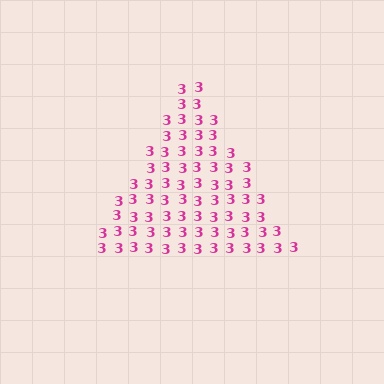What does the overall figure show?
The overall figure shows a triangle.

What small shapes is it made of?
It is made of small digit 3's.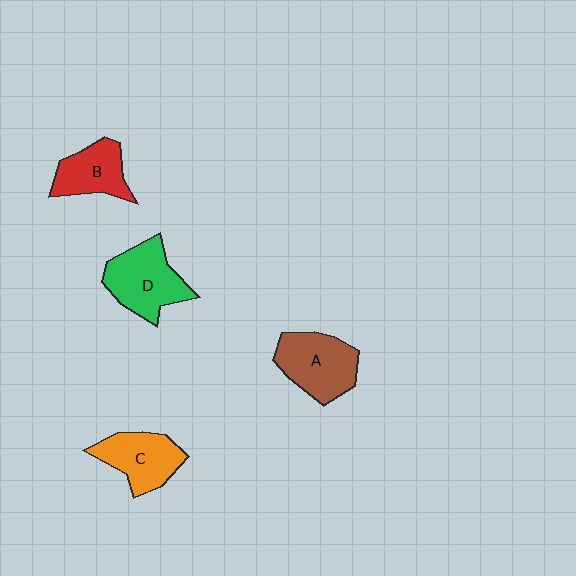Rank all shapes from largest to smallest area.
From largest to smallest: D (green), A (brown), C (orange), B (red).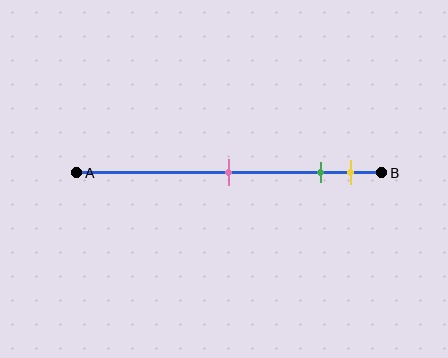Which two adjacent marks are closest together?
The green and yellow marks are the closest adjacent pair.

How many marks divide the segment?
There are 3 marks dividing the segment.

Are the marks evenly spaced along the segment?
No, the marks are not evenly spaced.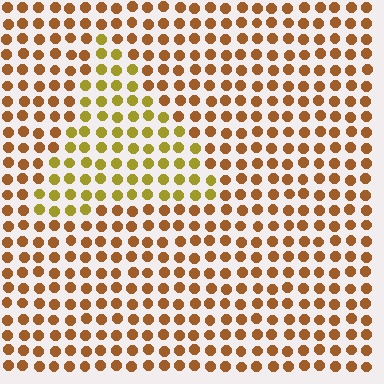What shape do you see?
I see a triangle.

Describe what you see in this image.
The image is filled with small brown elements in a uniform arrangement. A triangle-shaped region is visible where the elements are tinted to a slightly different hue, forming a subtle color boundary.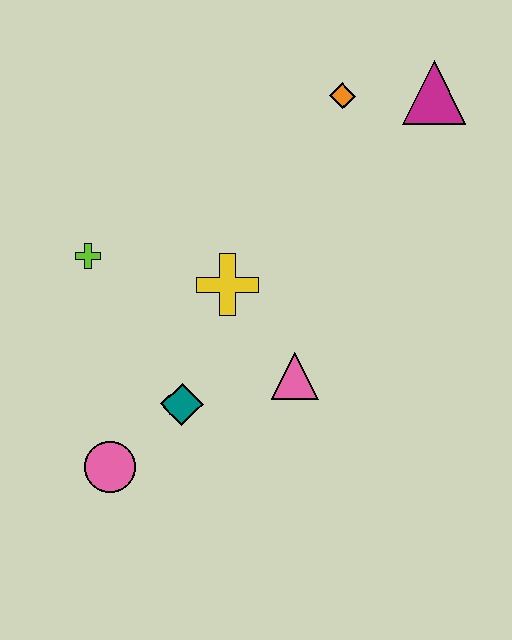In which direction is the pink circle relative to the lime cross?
The pink circle is below the lime cross.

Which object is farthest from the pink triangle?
The magenta triangle is farthest from the pink triangle.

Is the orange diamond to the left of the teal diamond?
No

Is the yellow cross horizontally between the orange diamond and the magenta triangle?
No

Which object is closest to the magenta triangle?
The orange diamond is closest to the magenta triangle.